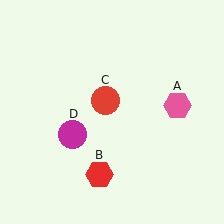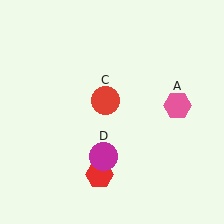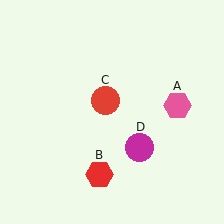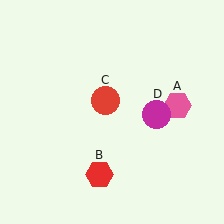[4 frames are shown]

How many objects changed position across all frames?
1 object changed position: magenta circle (object D).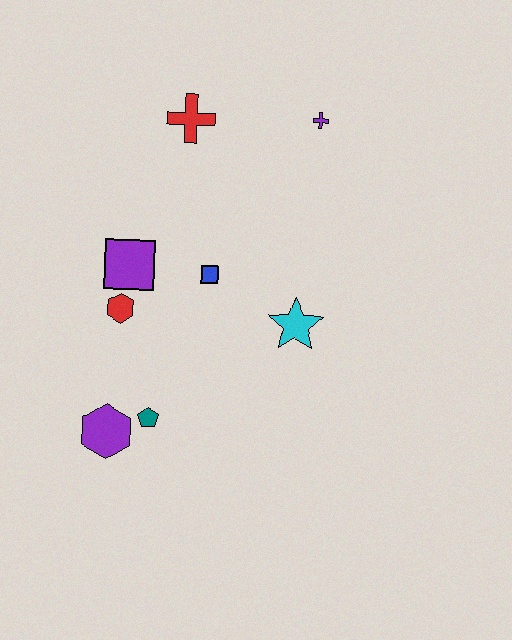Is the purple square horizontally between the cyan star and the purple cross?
No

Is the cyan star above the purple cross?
No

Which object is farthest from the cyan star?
The red cross is farthest from the cyan star.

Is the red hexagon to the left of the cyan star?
Yes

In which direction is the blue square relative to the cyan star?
The blue square is to the left of the cyan star.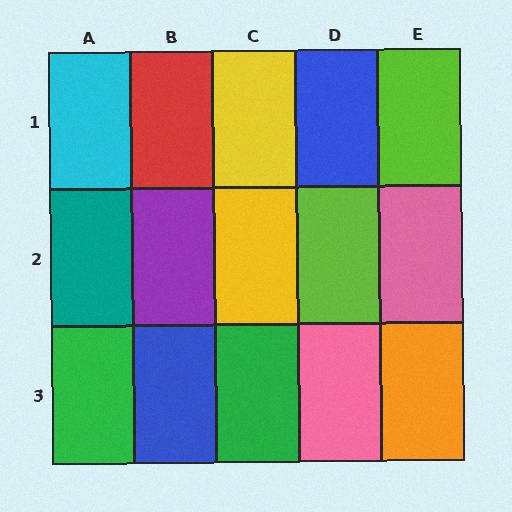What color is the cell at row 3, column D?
Pink.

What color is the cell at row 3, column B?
Blue.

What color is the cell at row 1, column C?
Yellow.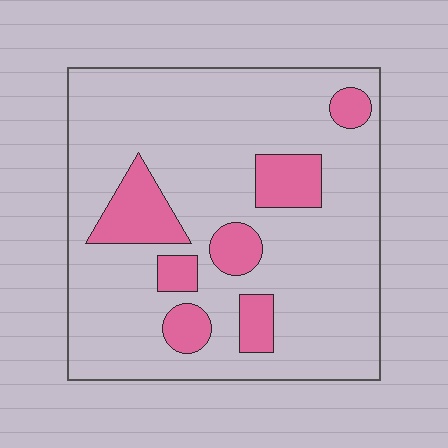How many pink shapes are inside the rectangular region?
7.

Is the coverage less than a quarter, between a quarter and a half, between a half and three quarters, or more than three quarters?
Less than a quarter.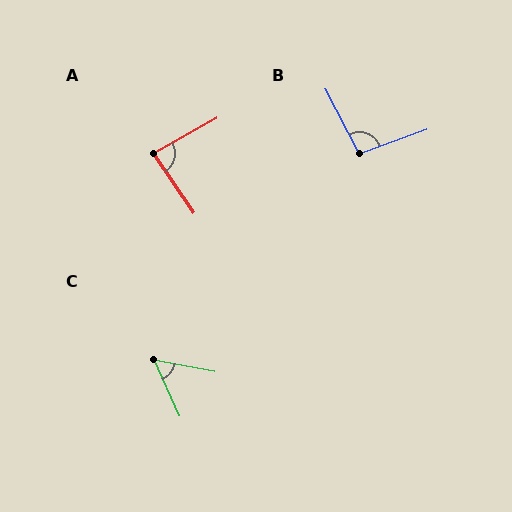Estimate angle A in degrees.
Approximately 85 degrees.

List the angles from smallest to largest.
C (56°), A (85°), B (98°).